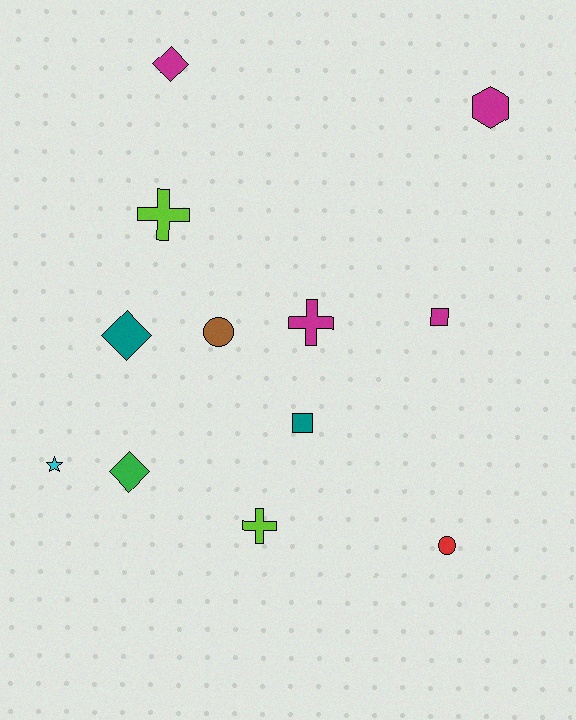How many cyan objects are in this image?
There is 1 cyan object.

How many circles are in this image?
There are 2 circles.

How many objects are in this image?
There are 12 objects.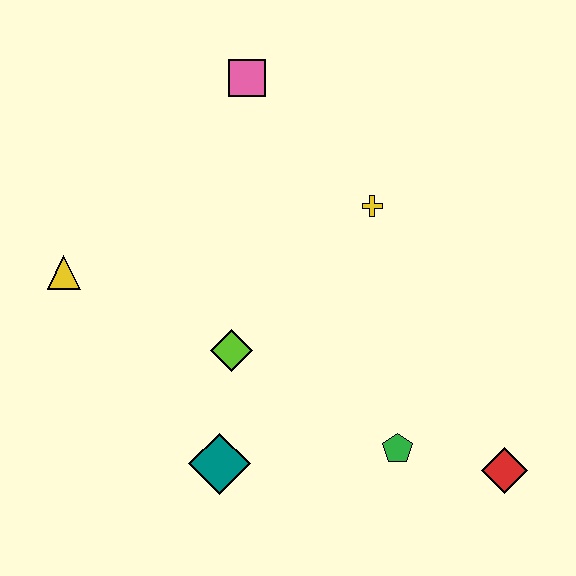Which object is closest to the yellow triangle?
The lime diamond is closest to the yellow triangle.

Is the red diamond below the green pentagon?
Yes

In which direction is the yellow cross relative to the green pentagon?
The yellow cross is above the green pentagon.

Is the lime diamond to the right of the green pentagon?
No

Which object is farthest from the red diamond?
The yellow triangle is farthest from the red diamond.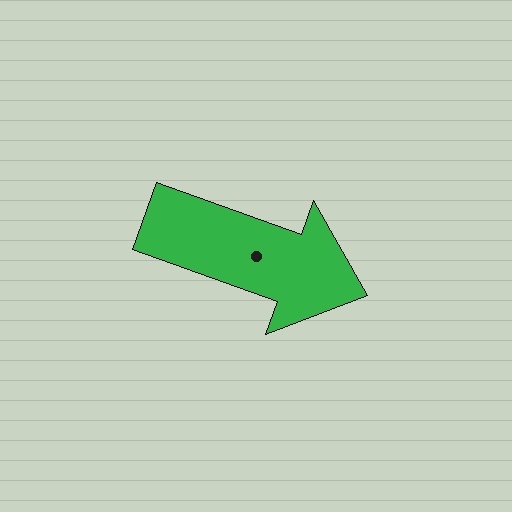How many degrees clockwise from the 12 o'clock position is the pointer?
Approximately 110 degrees.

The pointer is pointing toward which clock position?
Roughly 4 o'clock.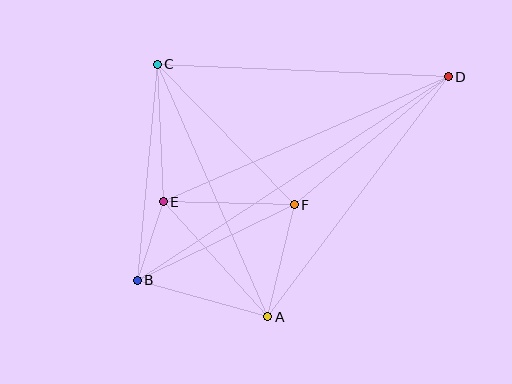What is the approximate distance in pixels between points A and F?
The distance between A and F is approximately 115 pixels.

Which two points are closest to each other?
Points B and E are closest to each other.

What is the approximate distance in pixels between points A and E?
The distance between A and E is approximately 156 pixels.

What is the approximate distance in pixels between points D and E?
The distance between D and E is approximately 311 pixels.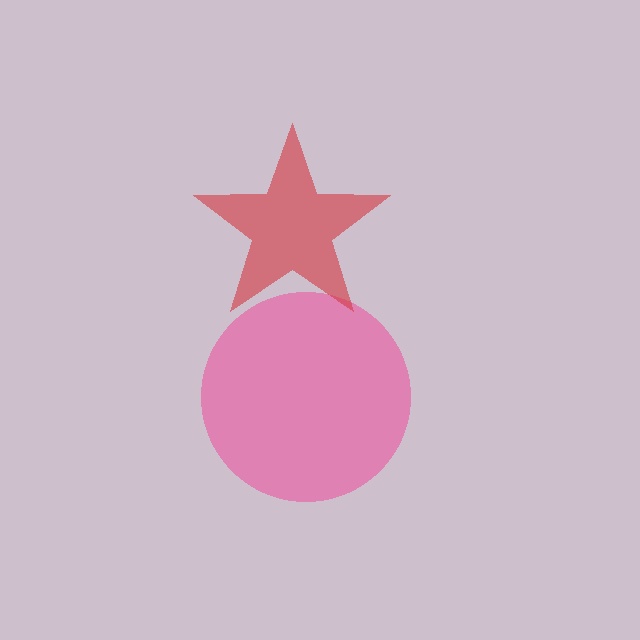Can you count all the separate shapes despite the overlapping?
Yes, there are 2 separate shapes.